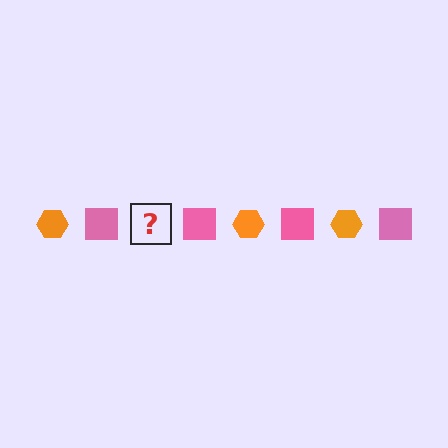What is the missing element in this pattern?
The missing element is an orange hexagon.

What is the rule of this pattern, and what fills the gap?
The rule is that the pattern alternates between orange hexagon and pink square. The gap should be filled with an orange hexagon.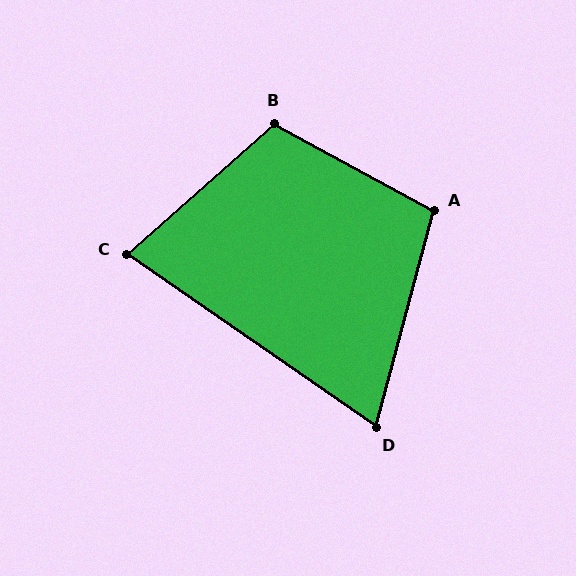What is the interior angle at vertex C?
Approximately 76 degrees (acute).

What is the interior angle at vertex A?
Approximately 104 degrees (obtuse).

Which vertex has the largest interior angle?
B, at approximately 110 degrees.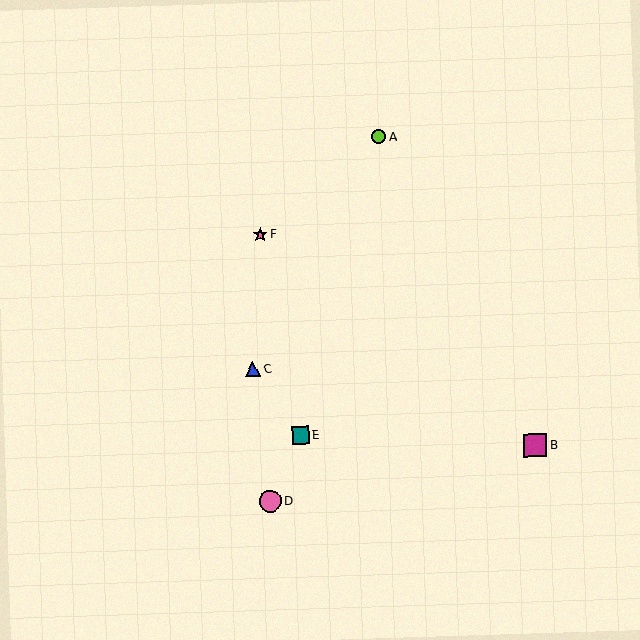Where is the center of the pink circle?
The center of the pink circle is at (270, 501).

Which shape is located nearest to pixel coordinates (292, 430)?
The teal square (labeled E) at (300, 435) is nearest to that location.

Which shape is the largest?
The magenta square (labeled B) is the largest.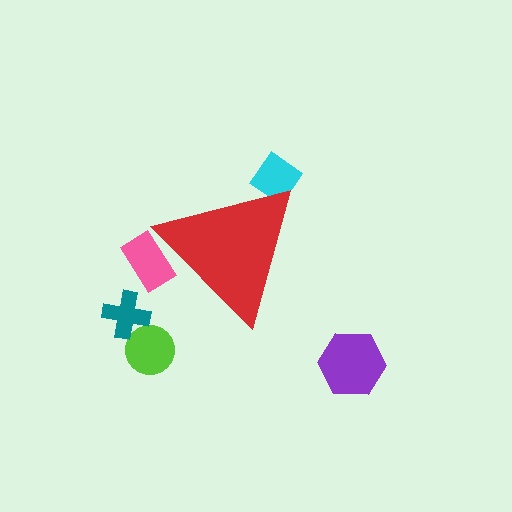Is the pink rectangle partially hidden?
Yes, the pink rectangle is partially hidden behind the red triangle.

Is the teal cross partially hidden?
No, the teal cross is fully visible.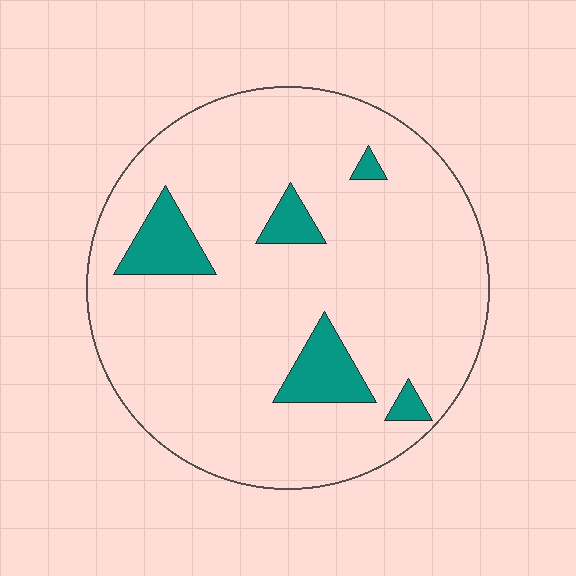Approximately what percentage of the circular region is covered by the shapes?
Approximately 10%.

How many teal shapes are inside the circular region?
5.